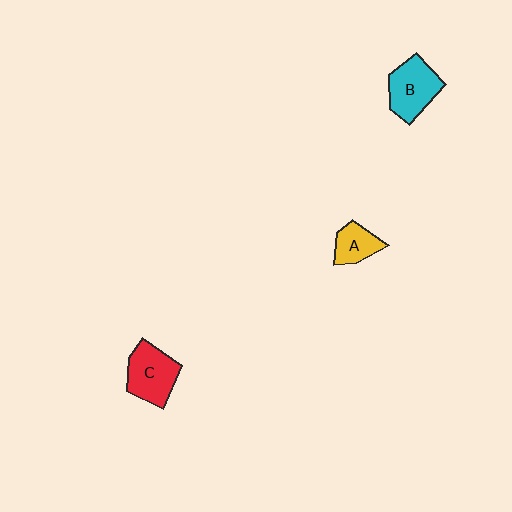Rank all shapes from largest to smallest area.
From largest to smallest: C (red), B (cyan), A (yellow).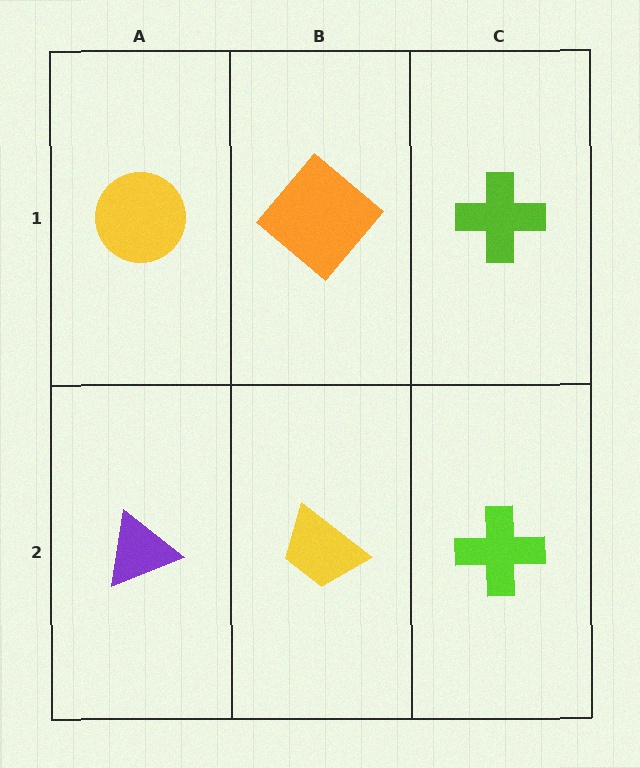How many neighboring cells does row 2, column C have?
2.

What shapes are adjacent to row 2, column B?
An orange diamond (row 1, column B), a purple triangle (row 2, column A), a lime cross (row 2, column C).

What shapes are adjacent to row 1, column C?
A lime cross (row 2, column C), an orange diamond (row 1, column B).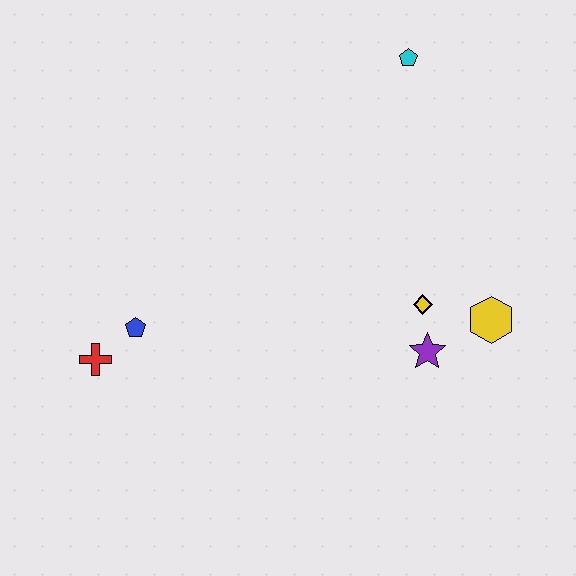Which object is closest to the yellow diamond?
The purple star is closest to the yellow diamond.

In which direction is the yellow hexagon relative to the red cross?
The yellow hexagon is to the right of the red cross.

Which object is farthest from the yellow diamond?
The red cross is farthest from the yellow diamond.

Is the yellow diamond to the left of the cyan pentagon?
No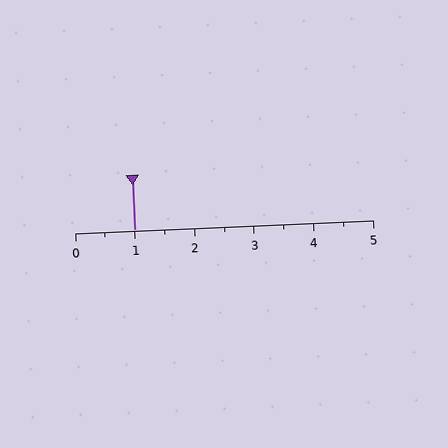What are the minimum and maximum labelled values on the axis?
The axis runs from 0 to 5.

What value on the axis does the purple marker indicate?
The marker indicates approximately 1.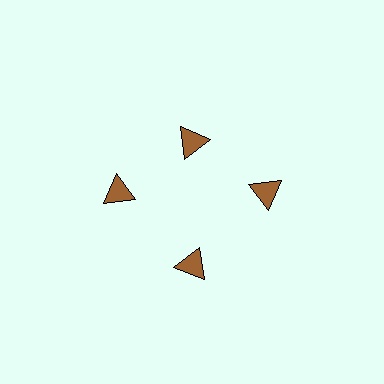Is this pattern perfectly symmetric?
No. The 4 brown triangles are arranged in a ring, but one element near the 12 o'clock position is pulled inward toward the center, breaking the 4-fold rotational symmetry.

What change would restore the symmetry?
The symmetry would be restored by moving it outward, back onto the ring so that all 4 triangles sit at equal angles and equal distance from the center.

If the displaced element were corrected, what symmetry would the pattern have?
It would have 4-fold rotational symmetry — the pattern would map onto itself every 90 degrees.